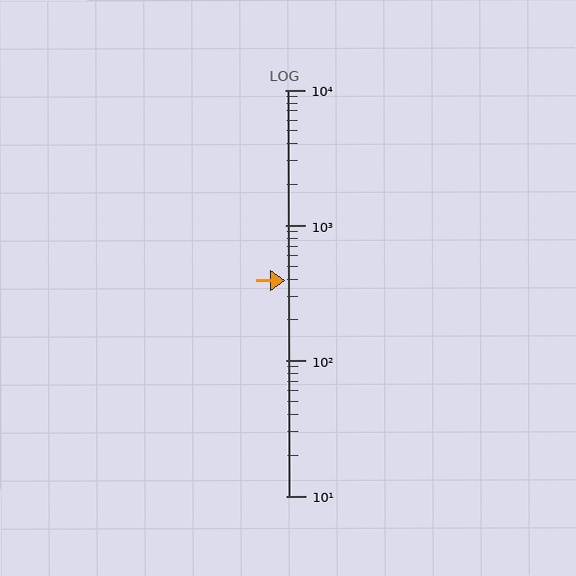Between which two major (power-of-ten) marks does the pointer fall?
The pointer is between 100 and 1000.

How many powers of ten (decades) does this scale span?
The scale spans 3 decades, from 10 to 10000.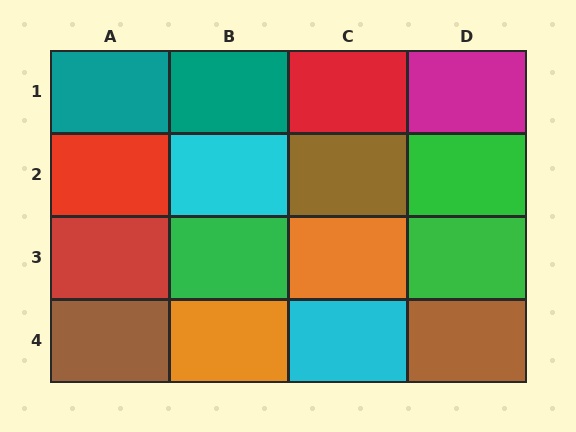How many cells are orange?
2 cells are orange.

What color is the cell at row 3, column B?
Green.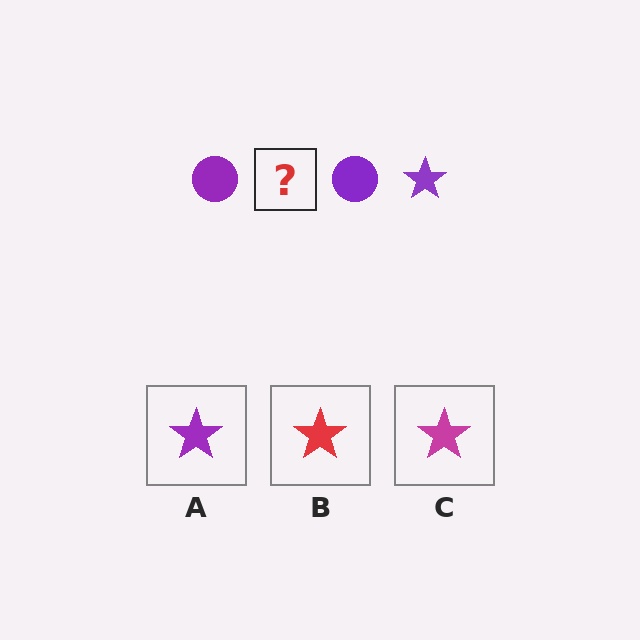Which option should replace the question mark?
Option A.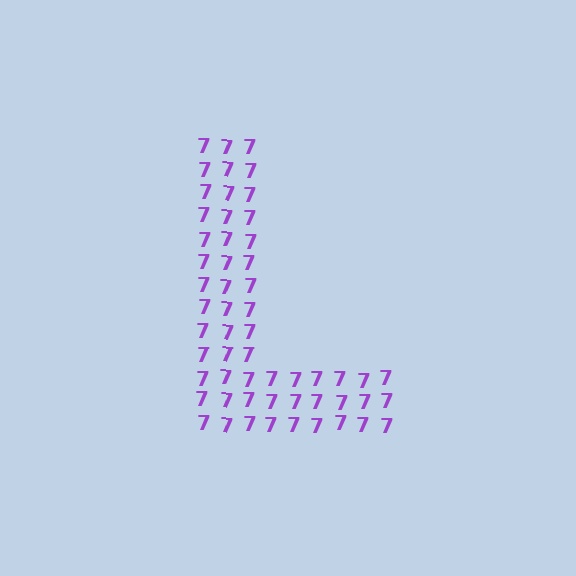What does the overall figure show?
The overall figure shows the letter L.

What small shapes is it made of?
It is made of small digit 7's.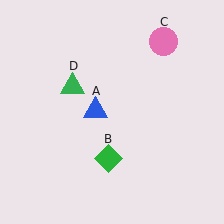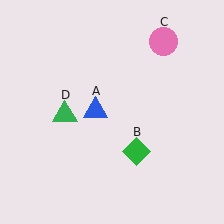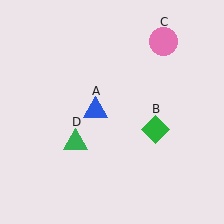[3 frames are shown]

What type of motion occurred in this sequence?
The green diamond (object B), green triangle (object D) rotated counterclockwise around the center of the scene.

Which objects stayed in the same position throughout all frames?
Blue triangle (object A) and pink circle (object C) remained stationary.